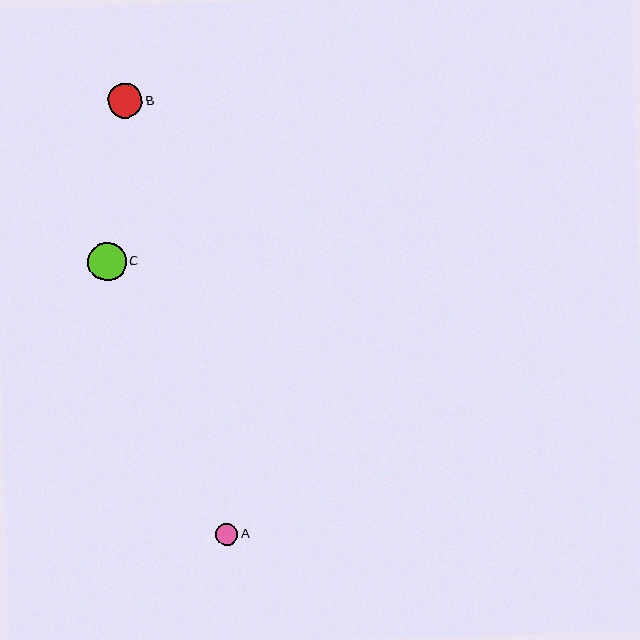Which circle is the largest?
Circle C is the largest with a size of approximately 38 pixels.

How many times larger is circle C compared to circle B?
Circle C is approximately 1.1 times the size of circle B.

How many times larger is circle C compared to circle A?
Circle C is approximately 1.7 times the size of circle A.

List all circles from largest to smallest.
From largest to smallest: C, B, A.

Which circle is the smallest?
Circle A is the smallest with a size of approximately 22 pixels.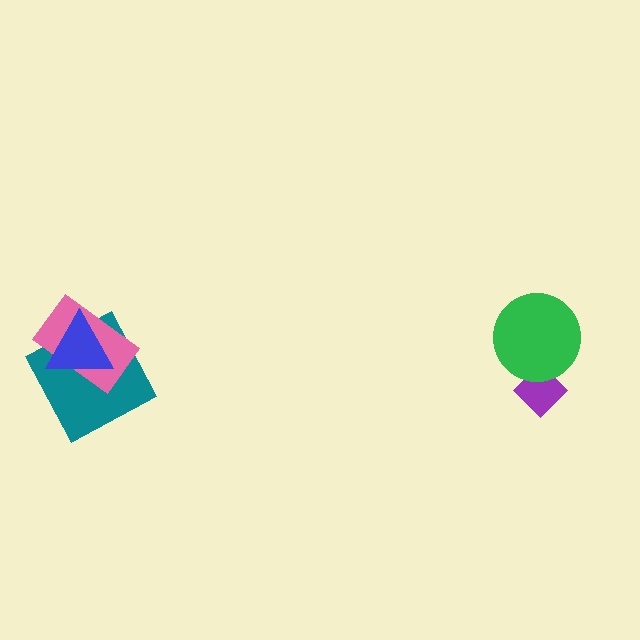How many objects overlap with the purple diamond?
1 object overlaps with the purple diamond.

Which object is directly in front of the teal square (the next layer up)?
The pink rectangle is directly in front of the teal square.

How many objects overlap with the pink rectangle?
2 objects overlap with the pink rectangle.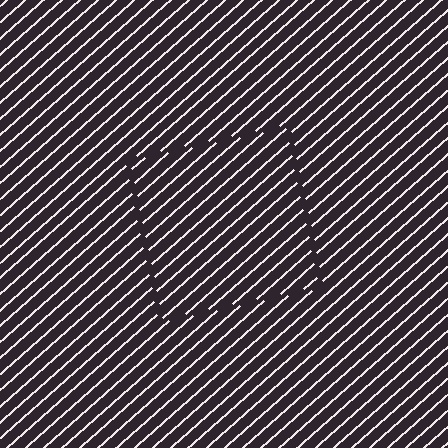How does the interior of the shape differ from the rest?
The interior of the shape contains the same grating, shifted by half a period — the contour is defined by the phase discontinuity where line-ends from the inner and outer gratings abut.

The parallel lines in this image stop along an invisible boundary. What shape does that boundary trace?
An illusory square. The interior of the shape contains the same grating, shifted by half a period — the contour is defined by the phase discontinuity where line-ends from the inner and outer gratings abut.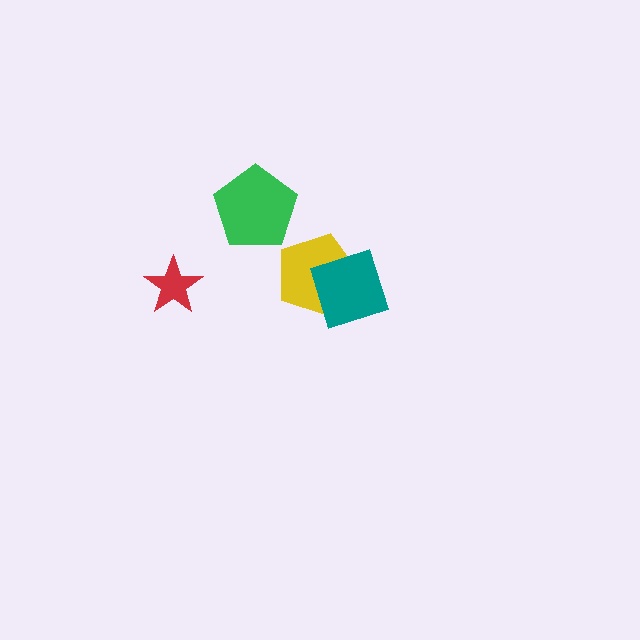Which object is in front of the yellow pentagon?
The teal square is in front of the yellow pentagon.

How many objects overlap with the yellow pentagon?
1 object overlaps with the yellow pentagon.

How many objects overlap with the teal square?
1 object overlaps with the teal square.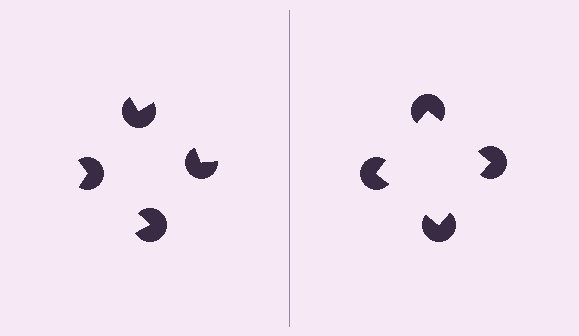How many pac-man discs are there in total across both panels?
8 — 4 on each side.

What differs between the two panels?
The pac-man discs are positioned identically on both sides; only the wedge orientations differ. On the right they align to a square; on the left they are misaligned.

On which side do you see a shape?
An illusory square appears on the right side. On the left side the wedge cuts are rotated, so no coherent shape forms.